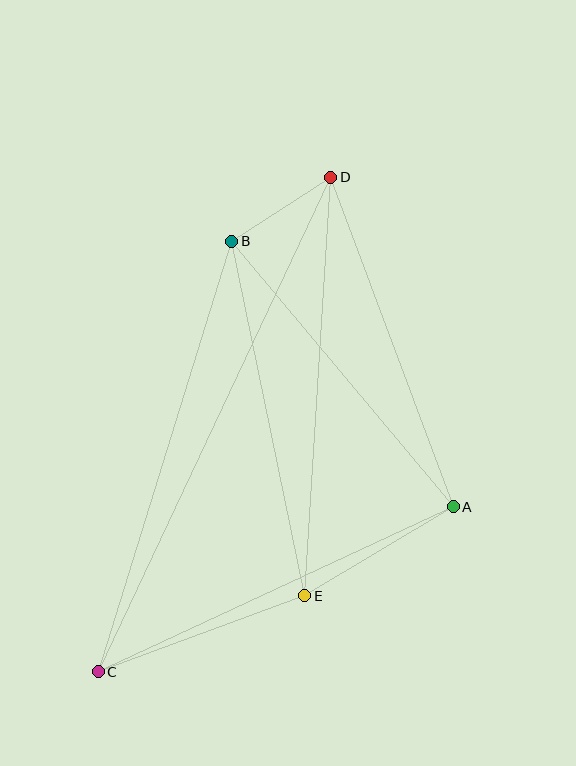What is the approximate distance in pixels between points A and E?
The distance between A and E is approximately 173 pixels.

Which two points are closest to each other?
Points B and D are closest to each other.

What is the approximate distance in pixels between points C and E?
The distance between C and E is approximately 220 pixels.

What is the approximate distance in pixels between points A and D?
The distance between A and D is approximately 351 pixels.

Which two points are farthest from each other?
Points C and D are farthest from each other.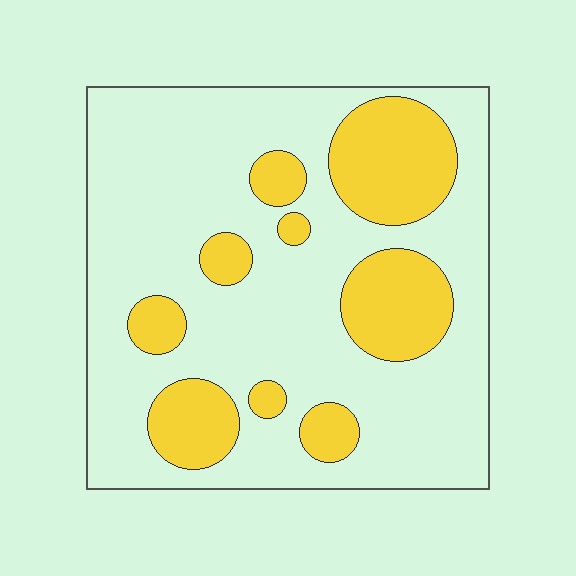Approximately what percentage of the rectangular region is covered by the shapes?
Approximately 25%.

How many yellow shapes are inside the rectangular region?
9.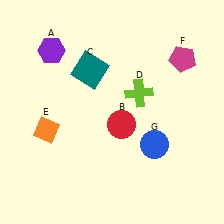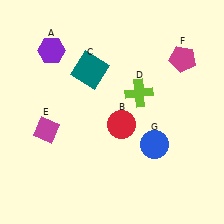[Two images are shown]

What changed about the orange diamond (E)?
In Image 1, E is orange. In Image 2, it changed to magenta.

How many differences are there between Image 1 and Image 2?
There is 1 difference between the two images.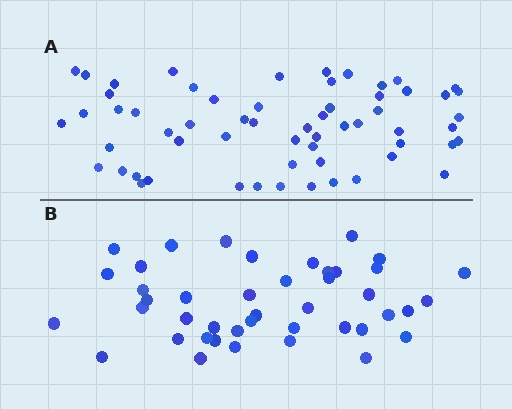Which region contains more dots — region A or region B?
Region A (the top region) has more dots.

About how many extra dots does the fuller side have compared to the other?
Region A has approximately 15 more dots than region B.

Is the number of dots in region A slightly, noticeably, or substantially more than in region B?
Region A has noticeably more, but not dramatically so. The ratio is roughly 1.4 to 1.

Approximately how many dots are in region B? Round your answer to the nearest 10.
About 40 dots. (The exact count is 43, which rounds to 40.)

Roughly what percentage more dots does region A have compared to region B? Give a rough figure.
About 40% more.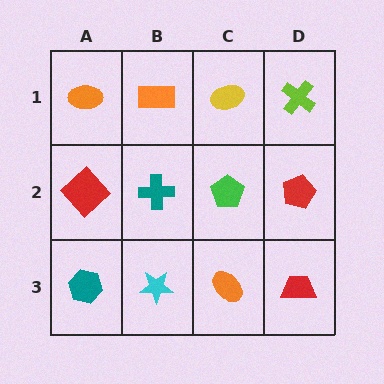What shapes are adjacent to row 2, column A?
An orange ellipse (row 1, column A), a teal hexagon (row 3, column A), a teal cross (row 2, column B).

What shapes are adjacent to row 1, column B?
A teal cross (row 2, column B), an orange ellipse (row 1, column A), a yellow ellipse (row 1, column C).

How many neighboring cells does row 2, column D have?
3.